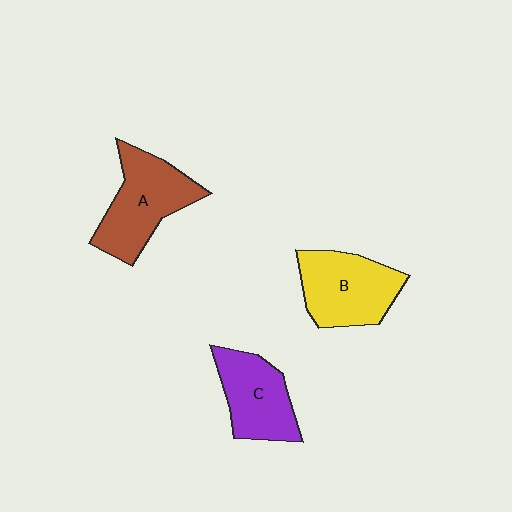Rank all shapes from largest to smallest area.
From largest to smallest: A (brown), B (yellow), C (purple).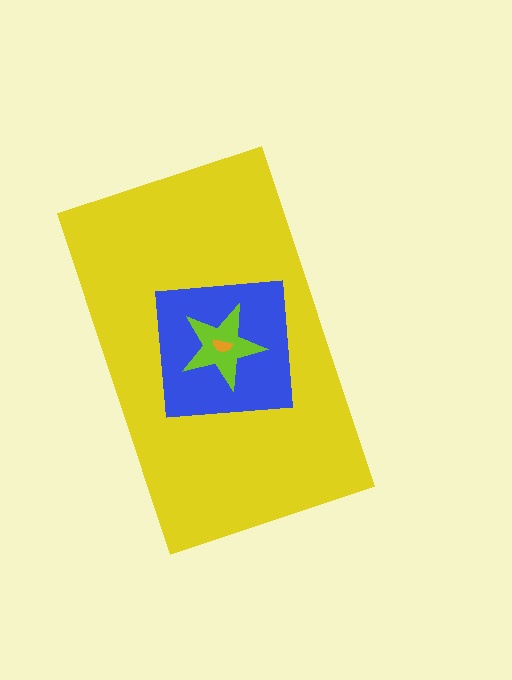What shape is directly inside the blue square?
The lime star.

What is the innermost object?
The orange semicircle.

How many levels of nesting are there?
4.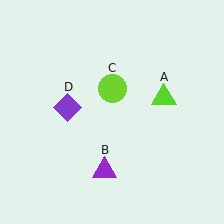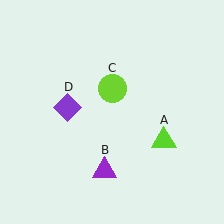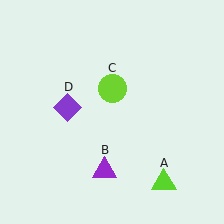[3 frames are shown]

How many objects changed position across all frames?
1 object changed position: lime triangle (object A).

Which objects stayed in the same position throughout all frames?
Purple triangle (object B) and lime circle (object C) and purple diamond (object D) remained stationary.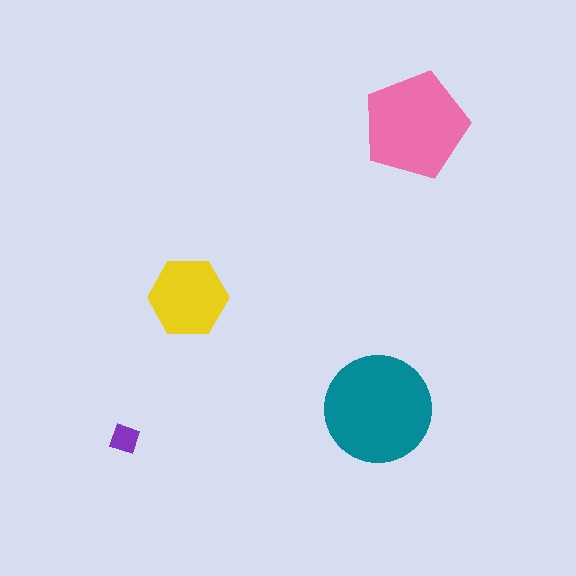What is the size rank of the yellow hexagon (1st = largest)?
3rd.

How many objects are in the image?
There are 4 objects in the image.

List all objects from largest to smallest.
The teal circle, the pink pentagon, the yellow hexagon, the purple diamond.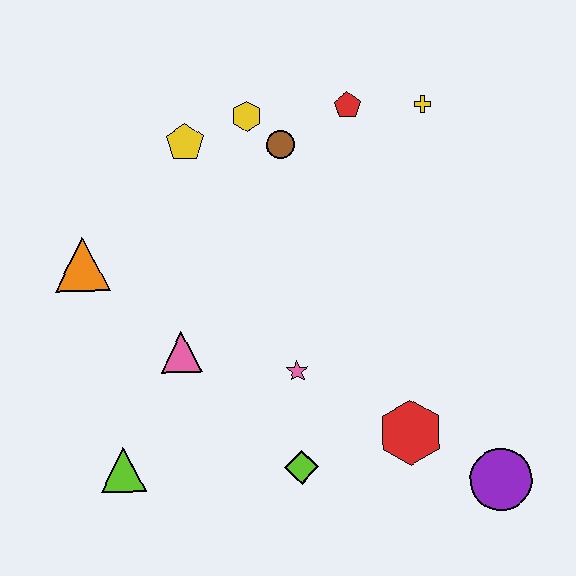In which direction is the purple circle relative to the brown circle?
The purple circle is below the brown circle.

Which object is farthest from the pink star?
The yellow cross is farthest from the pink star.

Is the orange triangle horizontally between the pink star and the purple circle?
No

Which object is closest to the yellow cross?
The red pentagon is closest to the yellow cross.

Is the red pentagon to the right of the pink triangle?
Yes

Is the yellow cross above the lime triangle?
Yes